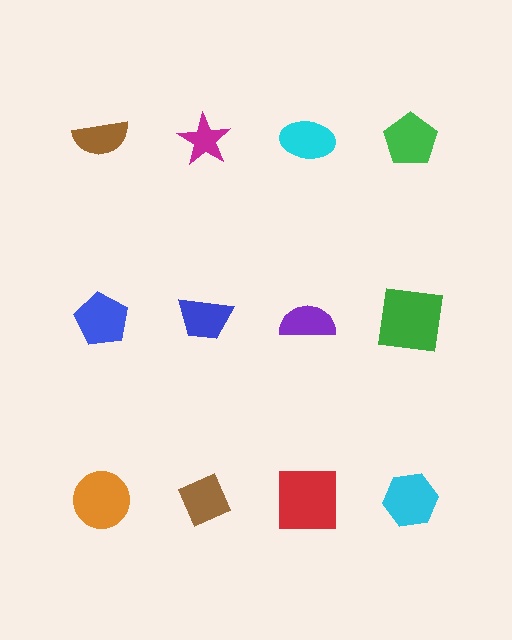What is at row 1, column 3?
A cyan ellipse.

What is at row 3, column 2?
A brown diamond.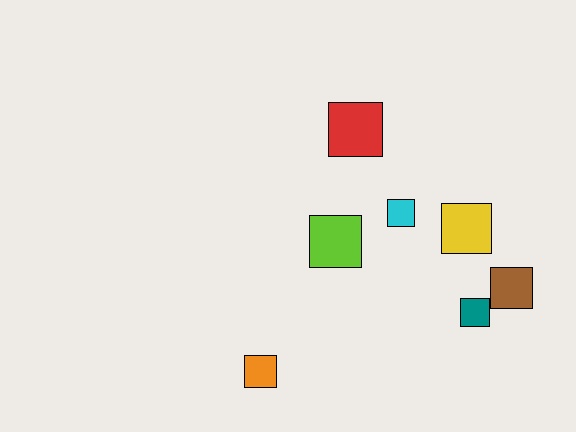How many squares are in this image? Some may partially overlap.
There are 7 squares.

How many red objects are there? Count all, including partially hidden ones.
There is 1 red object.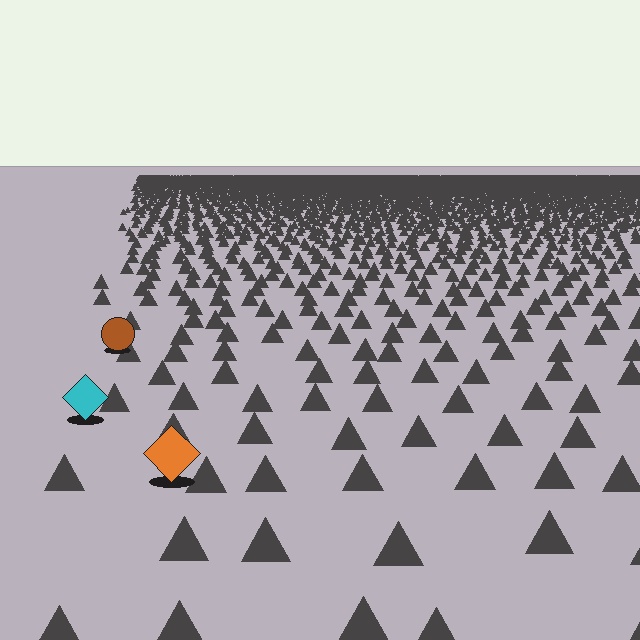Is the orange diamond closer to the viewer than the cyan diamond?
Yes. The orange diamond is closer — you can tell from the texture gradient: the ground texture is coarser near it.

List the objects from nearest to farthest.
From nearest to farthest: the orange diamond, the cyan diamond, the brown circle.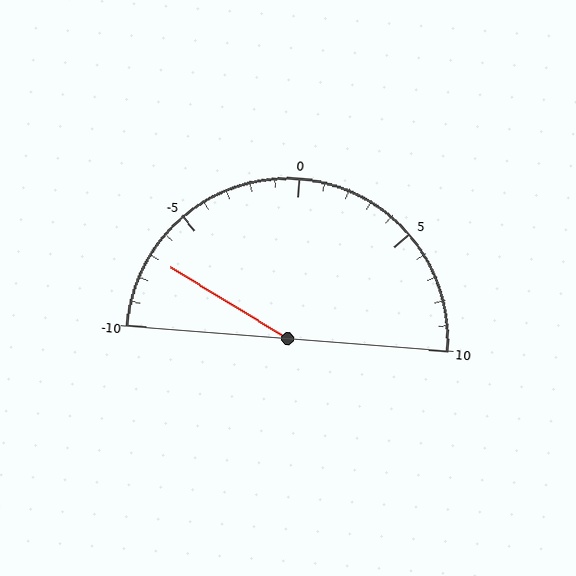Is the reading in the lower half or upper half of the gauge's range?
The reading is in the lower half of the range (-10 to 10).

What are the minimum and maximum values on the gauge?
The gauge ranges from -10 to 10.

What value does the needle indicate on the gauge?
The needle indicates approximately -7.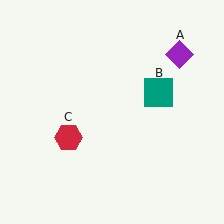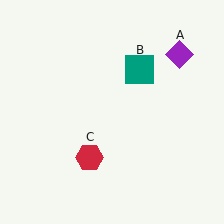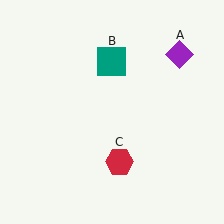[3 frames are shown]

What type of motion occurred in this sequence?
The teal square (object B), red hexagon (object C) rotated counterclockwise around the center of the scene.